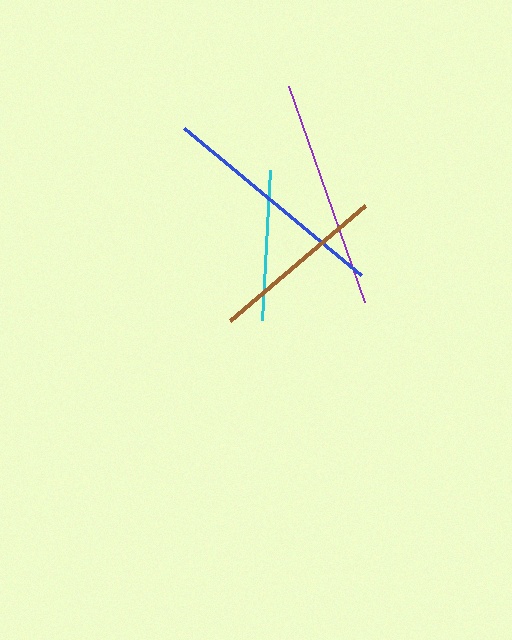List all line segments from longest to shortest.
From longest to shortest: blue, purple, brown, cyan.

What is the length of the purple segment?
The purple segment is approximately 229 pixels long.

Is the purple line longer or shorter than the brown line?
The purple line is longer than the brown line.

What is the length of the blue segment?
The blue segment is approximately 230 pixels long.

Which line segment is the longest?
The blue line is the longest at approximately 230 pixels.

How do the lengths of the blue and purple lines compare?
The blue and purple lines are approximately the same length.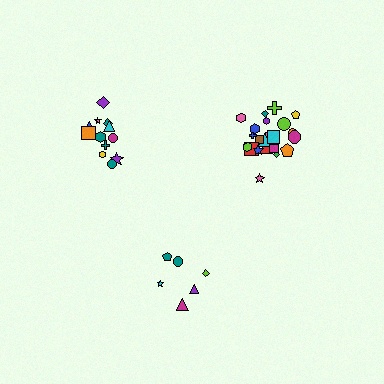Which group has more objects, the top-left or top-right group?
The top-right group.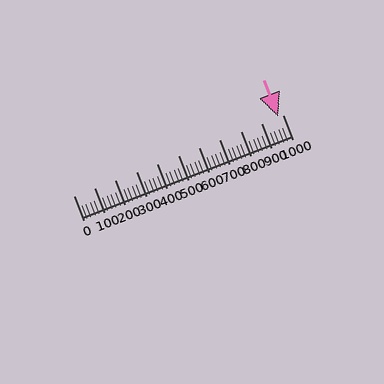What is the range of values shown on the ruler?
The ruler shows values from 0 to 1000.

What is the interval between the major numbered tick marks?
The major tick marks are spaced 100 units apart.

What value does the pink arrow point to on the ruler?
The pink arrow points to approximately 980.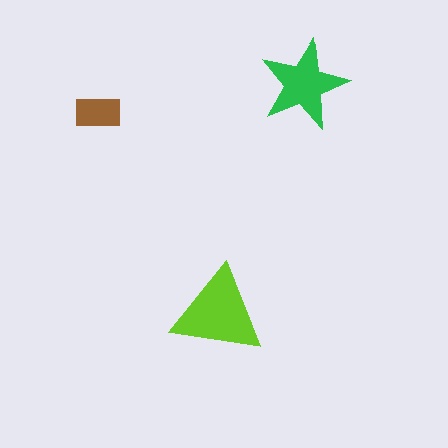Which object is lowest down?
The lime triangle is bottommost.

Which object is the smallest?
The brown rectangle.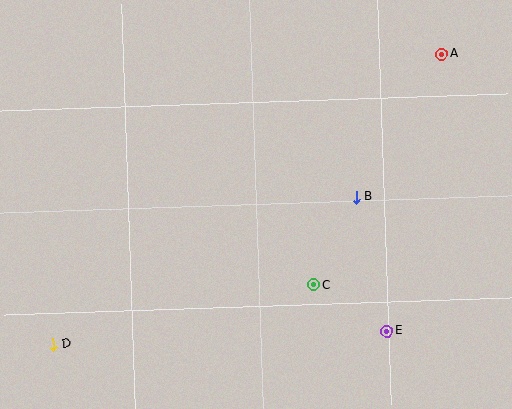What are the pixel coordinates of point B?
Point B is at (356, 197).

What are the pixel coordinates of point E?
Point E is at (387, 331).